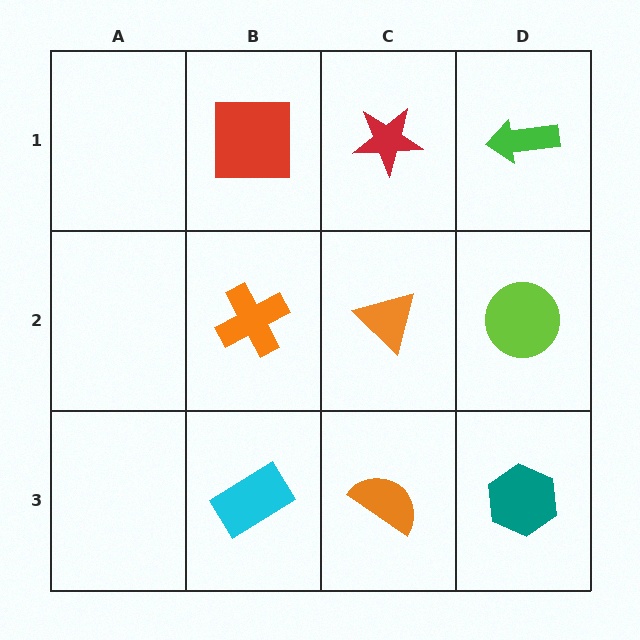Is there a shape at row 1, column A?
No, that cell is empty.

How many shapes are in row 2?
3 shapes.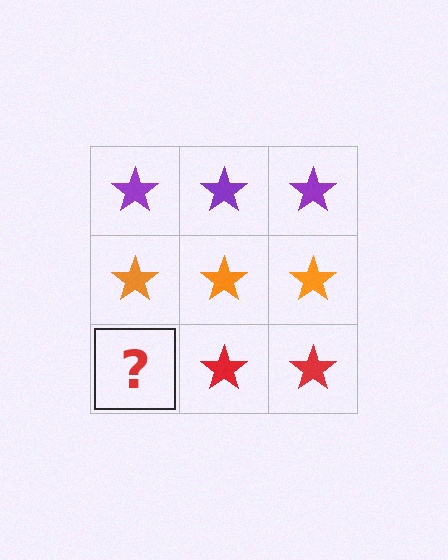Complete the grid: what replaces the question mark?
The question mark should be replaced with a red star.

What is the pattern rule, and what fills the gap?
The rule is that each row has a consistent color. The gap should be filled with a red star.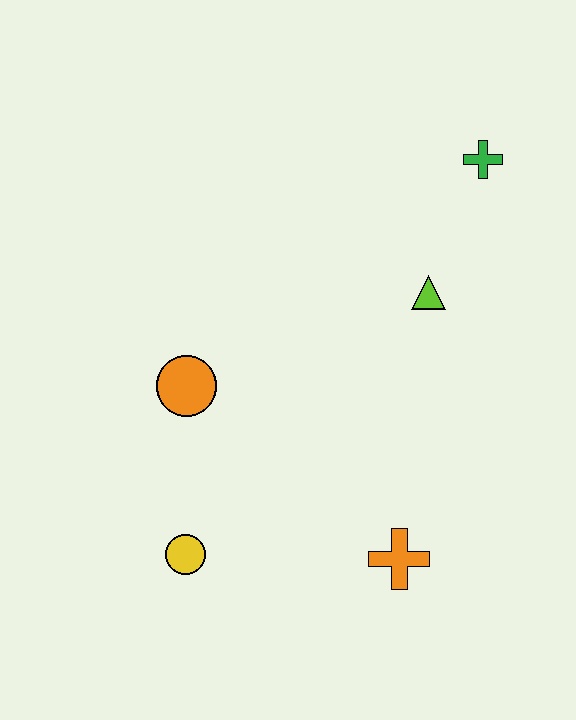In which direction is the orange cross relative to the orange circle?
The orange cross is to the right of the orange circle.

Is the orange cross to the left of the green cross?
Yes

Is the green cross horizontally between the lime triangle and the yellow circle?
No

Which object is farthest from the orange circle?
The green cross is farthest from the orange circle.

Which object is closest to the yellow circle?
The orange circle is closest to the yellow circle.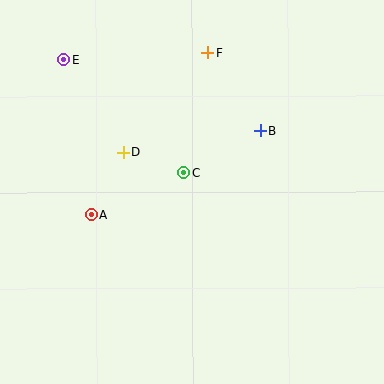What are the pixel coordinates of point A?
Point A is at (91, 215).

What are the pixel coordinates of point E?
Point E is at (64, 60).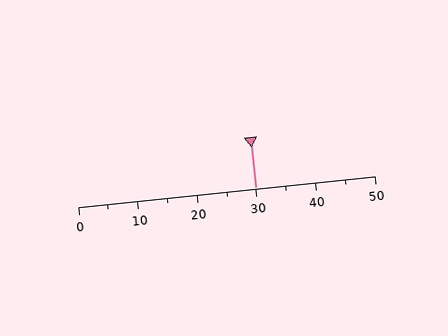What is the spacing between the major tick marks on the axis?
The major ticks are spaced 10 apart.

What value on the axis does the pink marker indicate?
The marker indicates approximately 30.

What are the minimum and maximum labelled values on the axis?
The axis runs from 0 to 50.